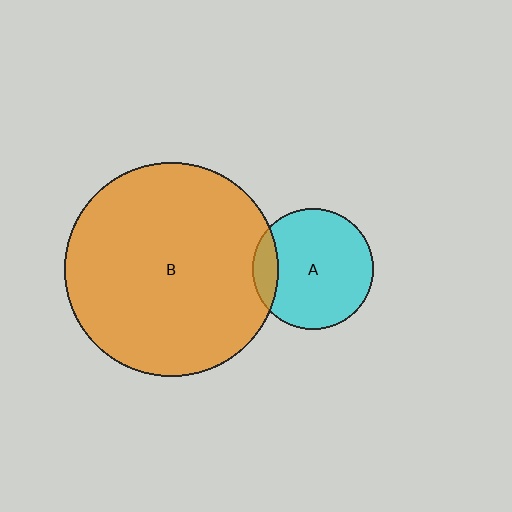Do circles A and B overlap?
Yes.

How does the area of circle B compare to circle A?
Approximately 3.1 times.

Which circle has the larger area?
Circle B (orange).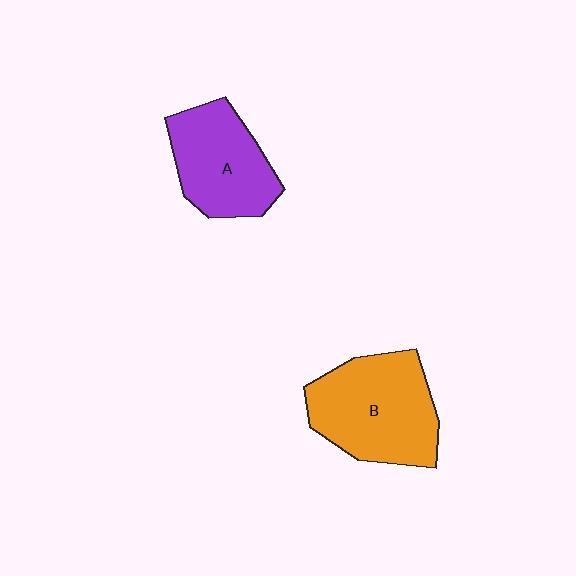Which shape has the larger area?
Shape B (orange).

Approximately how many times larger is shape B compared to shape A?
Approximately 1.3 times.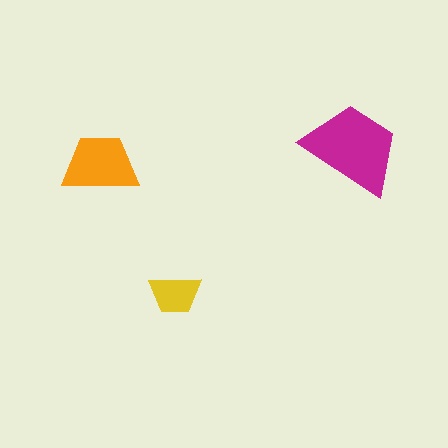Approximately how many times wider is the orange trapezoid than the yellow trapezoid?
About 1.5 times wider.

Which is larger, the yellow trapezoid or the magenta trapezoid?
The magenta one.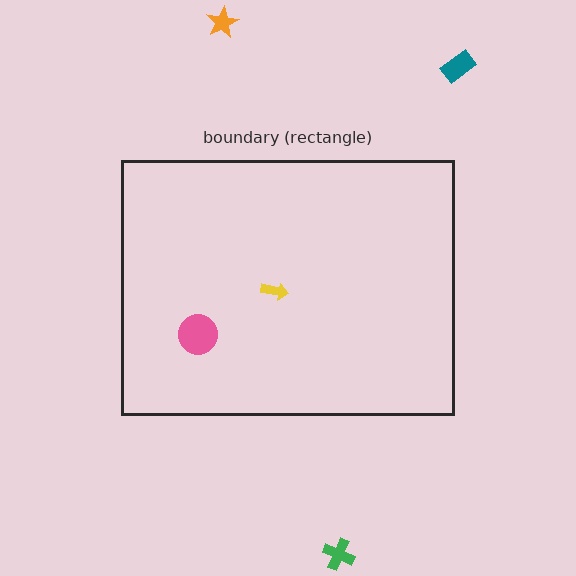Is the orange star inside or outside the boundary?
Outside.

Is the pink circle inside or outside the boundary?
Inside.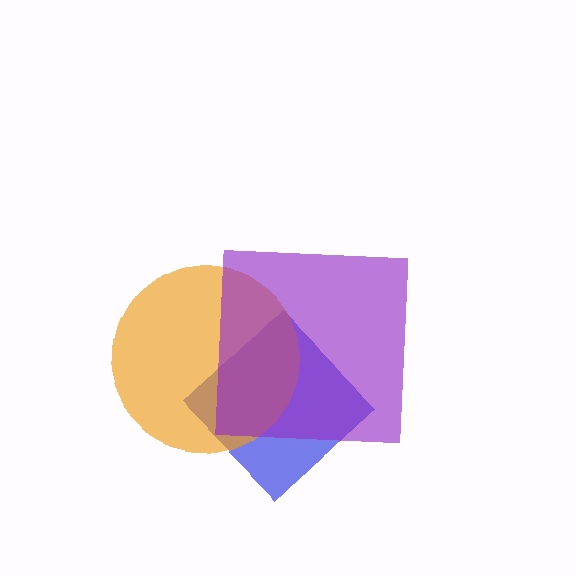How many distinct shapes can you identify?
There are 3 distinct shapes: a blue diamond, an orange circle, a purple square.